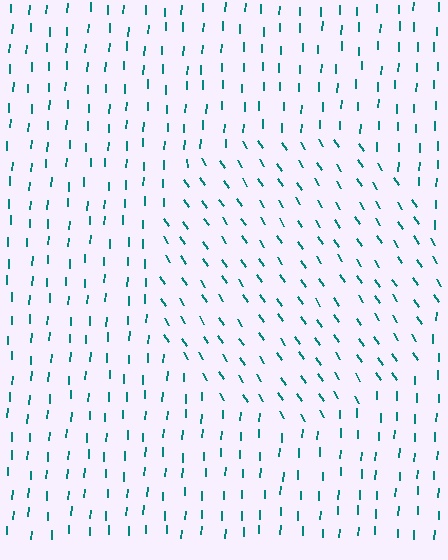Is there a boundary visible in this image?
Yes, there is a texture boundary formed by a change in line orientation.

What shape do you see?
I see a circle.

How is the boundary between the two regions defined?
The boundary is defined purely by a change in line orientation (approximately 36 degrees difference). All lines are the same color and thickness.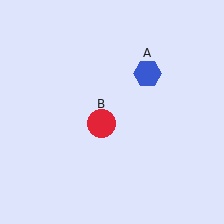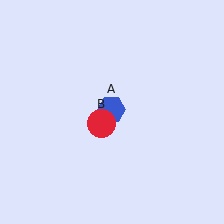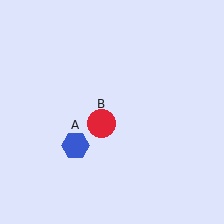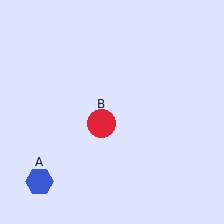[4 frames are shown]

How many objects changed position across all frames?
1 object changed position: blue hexagon (object A).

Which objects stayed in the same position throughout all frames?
Red circle (object B) remained stationary.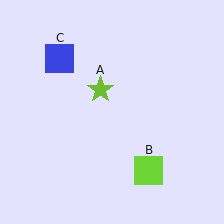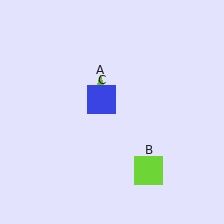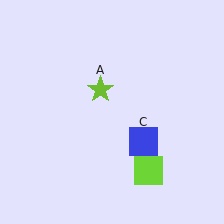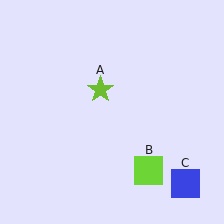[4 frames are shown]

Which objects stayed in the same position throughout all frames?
Lime star (object A) and lime square (object B) remained stationary.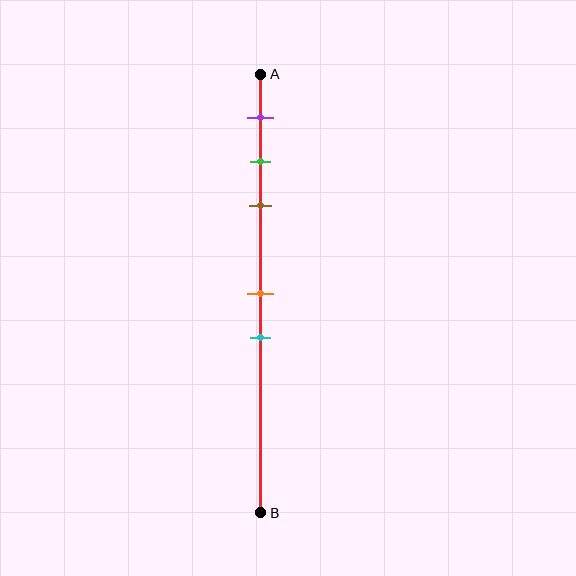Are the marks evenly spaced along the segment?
No, the marks are not evenly spaced.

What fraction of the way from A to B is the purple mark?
The purple mark is approximately 10% (0.1) of the way from A to B.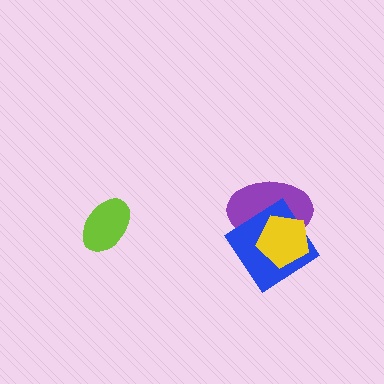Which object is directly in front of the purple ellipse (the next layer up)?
The blue diamond is directly in front of the purple ellipse.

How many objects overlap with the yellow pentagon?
2 objects overlap with the yellow pentagon.